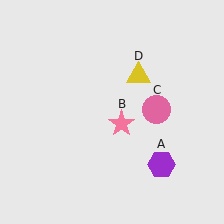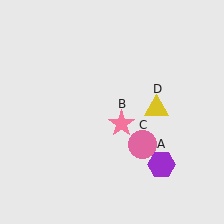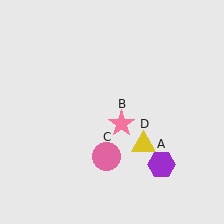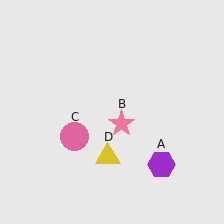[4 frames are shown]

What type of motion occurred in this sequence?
The pink circle (object C), yellow triangle (object D) rotated clockwise around the center of the scene.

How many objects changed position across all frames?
2 objects changed position: pink circle (object C), yellow triangle (object D).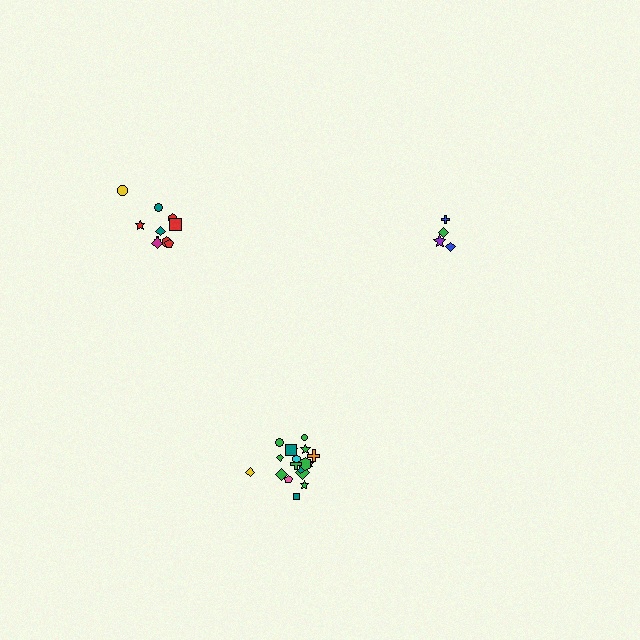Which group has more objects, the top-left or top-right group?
The top-left group.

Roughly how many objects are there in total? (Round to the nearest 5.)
Roughly 30 objects in total.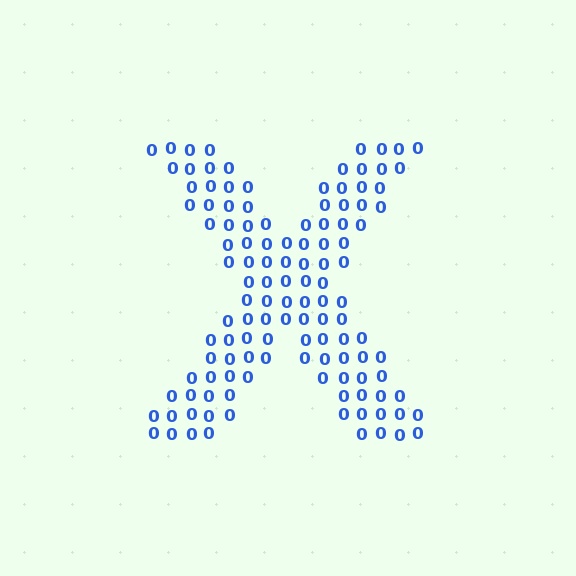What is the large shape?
The large shape is the letter X.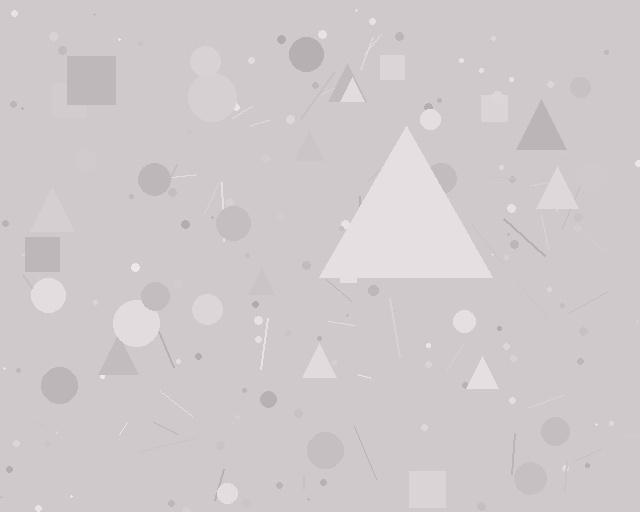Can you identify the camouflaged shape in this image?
The camouflaged shape is a triangle.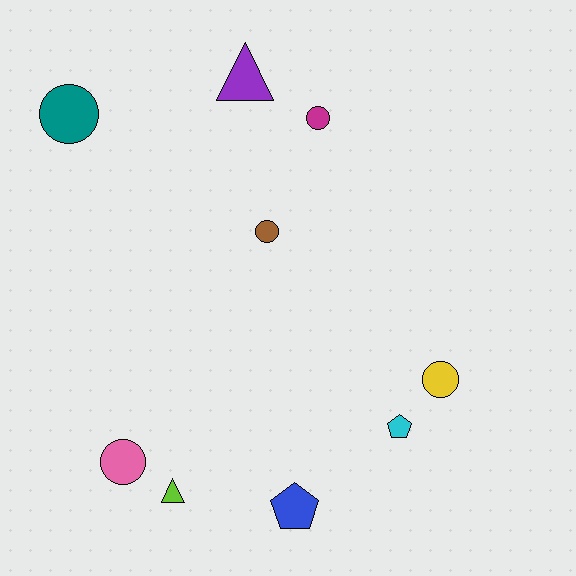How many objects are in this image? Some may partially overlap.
There are 9 objects.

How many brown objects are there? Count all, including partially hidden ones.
There is 1 brown object.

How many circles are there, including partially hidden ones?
There are 5 circles.